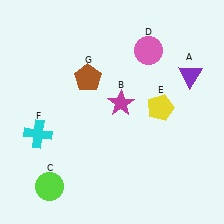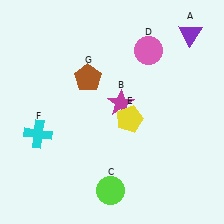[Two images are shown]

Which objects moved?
The objects that moved are: the purple triangle (A), the lime circle (C), the yellow pentagon (E).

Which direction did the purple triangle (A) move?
The purple triangle (A) moved up.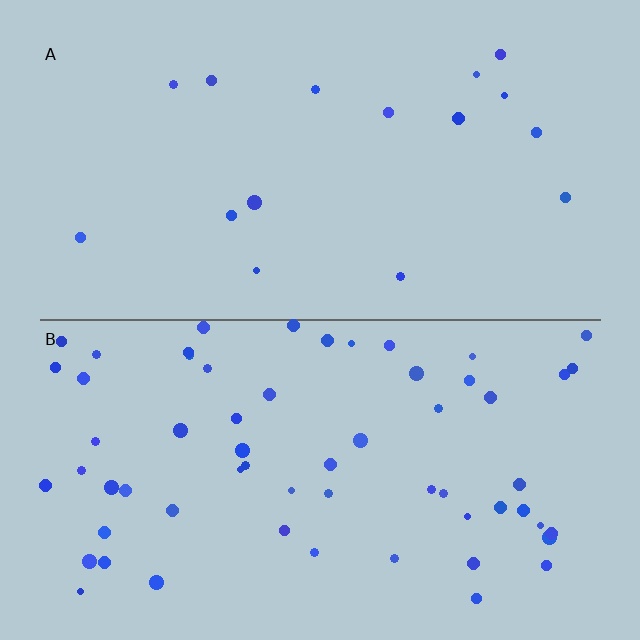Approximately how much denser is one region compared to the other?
Approximately 3.7× — region B over region A.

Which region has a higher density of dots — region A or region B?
B (the bottom).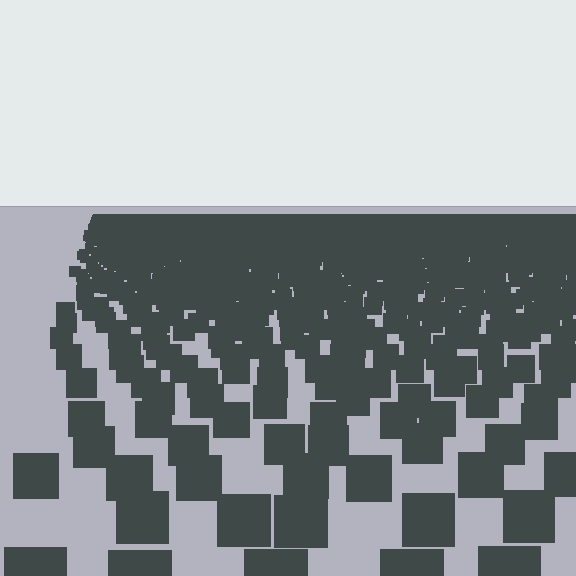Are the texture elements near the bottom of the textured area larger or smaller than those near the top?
Larger. Near the bottom, elements are closer to the viewer and appear at a bigger on-screen size.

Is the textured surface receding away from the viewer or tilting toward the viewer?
The surface is receding away from the viewer. Texture elements get smaller and denser toward the top.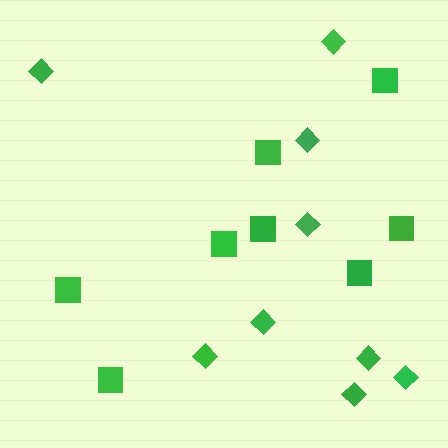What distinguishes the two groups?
There are 2 groups: one group of squares (8) and one group of diamonds (9).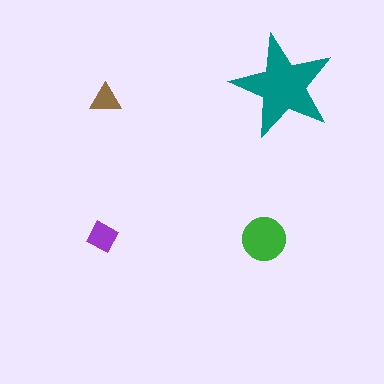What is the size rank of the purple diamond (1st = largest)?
3rd.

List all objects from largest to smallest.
The teal star, the green circle, the purple diamond, the brown triangle.